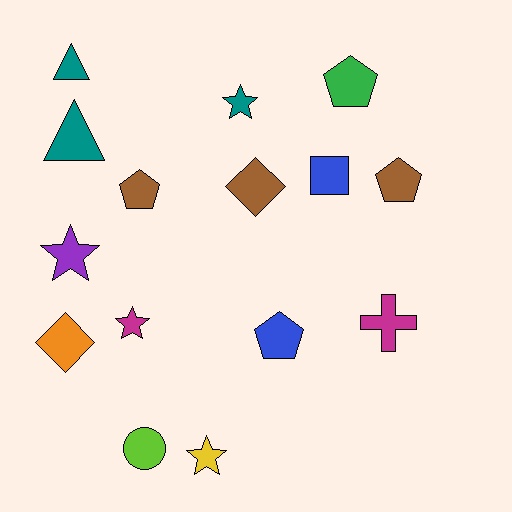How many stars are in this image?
There are 4 stars.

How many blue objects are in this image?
There are 2 blue objects.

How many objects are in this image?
There are 15 objects.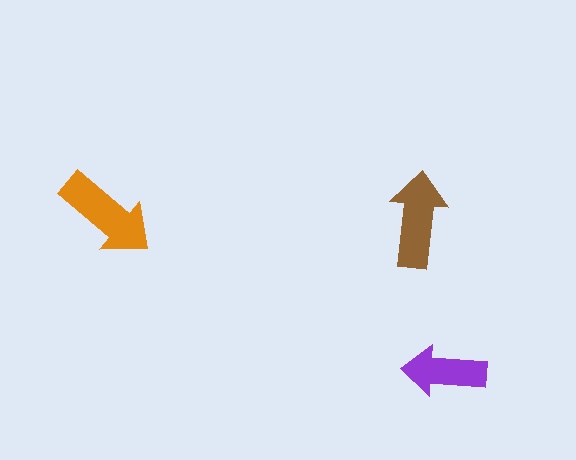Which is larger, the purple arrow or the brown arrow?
The brown one.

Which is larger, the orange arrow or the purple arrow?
The orange one.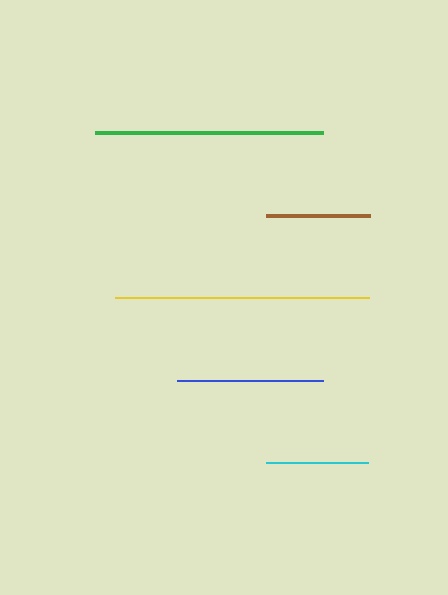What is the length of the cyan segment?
The cyan segment is approximately 103 pixels long.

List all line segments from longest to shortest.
From longest to shortest: yellow, green, blue, brown, cyan.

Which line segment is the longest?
The yellow line is the longest at approximately 254 pixels.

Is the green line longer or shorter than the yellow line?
The yellow line is longer than the green line.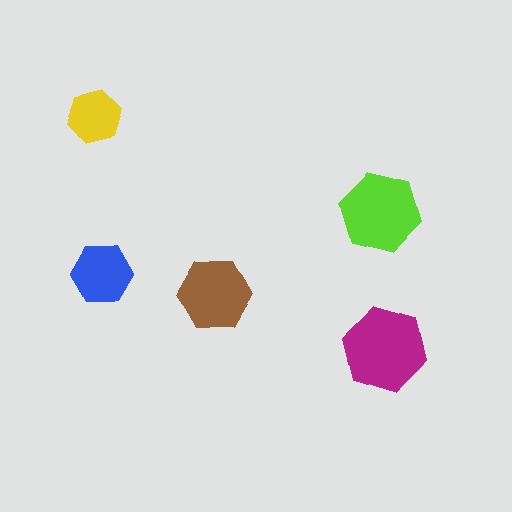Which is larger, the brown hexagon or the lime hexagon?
The lime one.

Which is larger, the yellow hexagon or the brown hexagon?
The brown one.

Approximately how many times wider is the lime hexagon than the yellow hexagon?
About 1.5 times wider.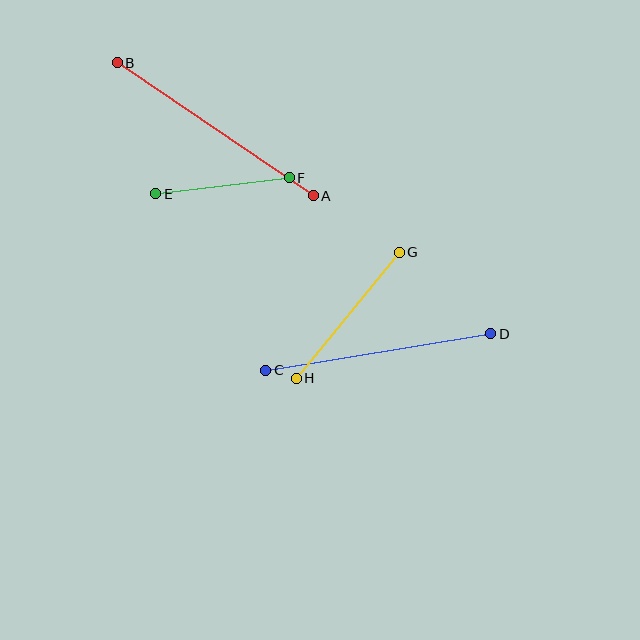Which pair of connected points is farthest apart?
Points A and B are farthest apart.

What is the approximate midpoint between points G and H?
The midpoint is at approximately (348, 315) pixels.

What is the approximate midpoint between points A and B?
The midpoint is at approximately (215, 129) pixels.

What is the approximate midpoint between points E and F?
The midpoint is at approximately (222, 186) pixels.